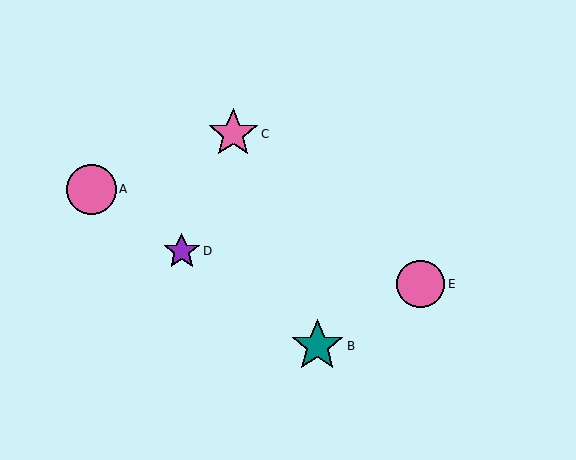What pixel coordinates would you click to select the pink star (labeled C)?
Click at (233, 134) to select the pink star C.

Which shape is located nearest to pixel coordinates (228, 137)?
The pink star (labeled C) at (233, 134) is nearest to that location.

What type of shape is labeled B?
Shape B is a teal star.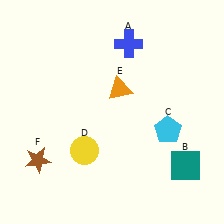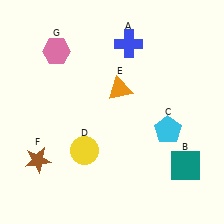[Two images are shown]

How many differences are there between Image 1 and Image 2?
There is 1 difference between the two images.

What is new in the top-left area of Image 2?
A pink hexagon (G) was added in the top-left area of Image 2.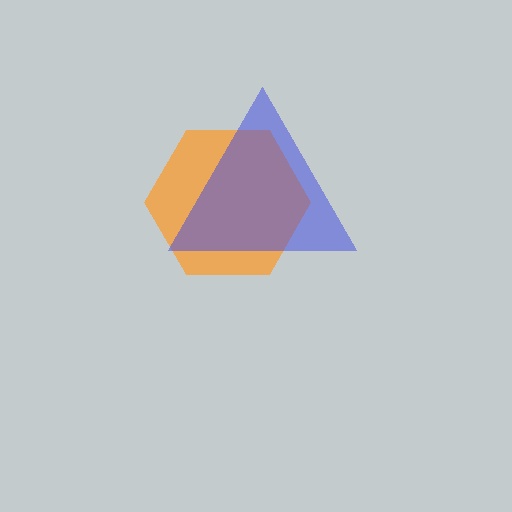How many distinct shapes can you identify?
There are 2 distinct shapes: an orange hexagon, a blue triangle.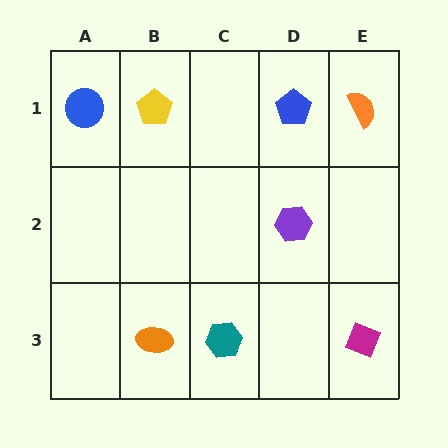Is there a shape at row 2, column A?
No, that cell is empty.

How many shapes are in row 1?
4 shapes.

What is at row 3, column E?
A magenta diamond.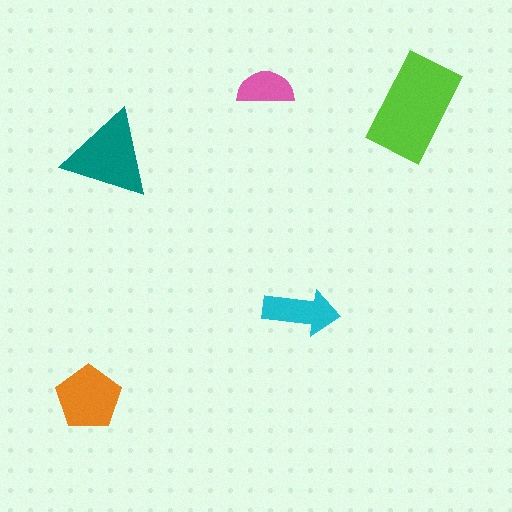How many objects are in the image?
There are 5 objects in the image.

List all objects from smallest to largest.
The pink semicircle, the cyan arrow, the orange pentagon, the teal triangle, the lime rectangle.